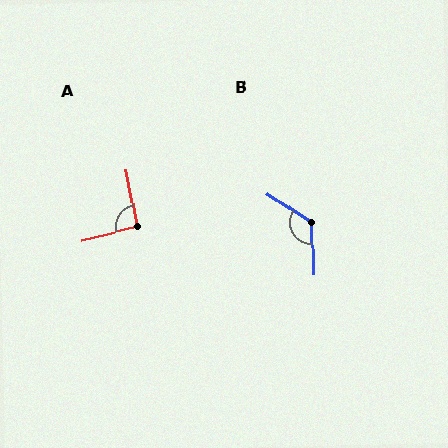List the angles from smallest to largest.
A (93°), B (126°).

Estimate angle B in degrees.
Approximately 126 degrees.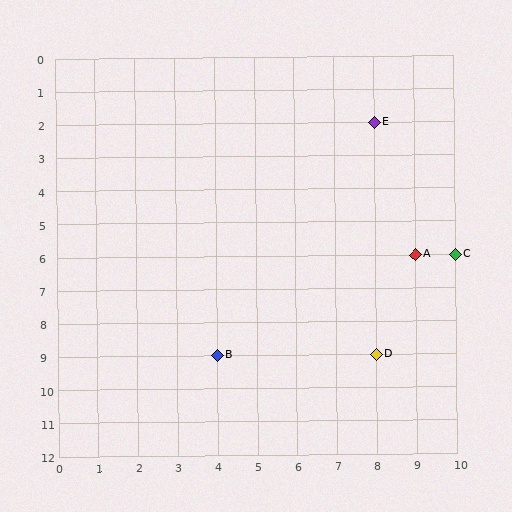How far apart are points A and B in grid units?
Points A and B are 5 columns and 3 rows apart (about 5.8 grid units diagonally).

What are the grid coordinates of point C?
Point C is at grid coordinates (10, 6).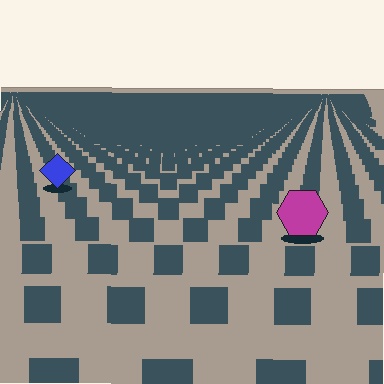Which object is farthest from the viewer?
The blue diamond is farthest from the viewer. It appears smaller and the ground texture around it is denser.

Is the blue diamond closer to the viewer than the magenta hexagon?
No. The magenta hexagon is closer — you can tell from the texture gradient: the ground texture is coarser near it.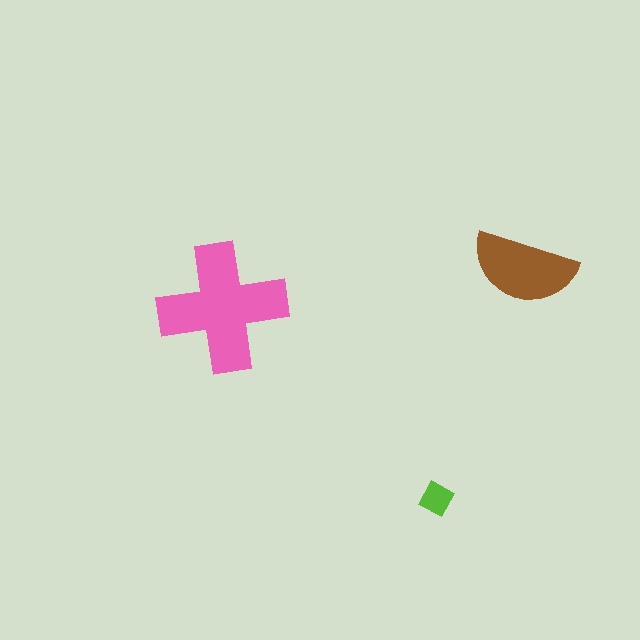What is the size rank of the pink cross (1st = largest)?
1st.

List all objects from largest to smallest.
The pink cross, the brown semicircle, the lime diamond.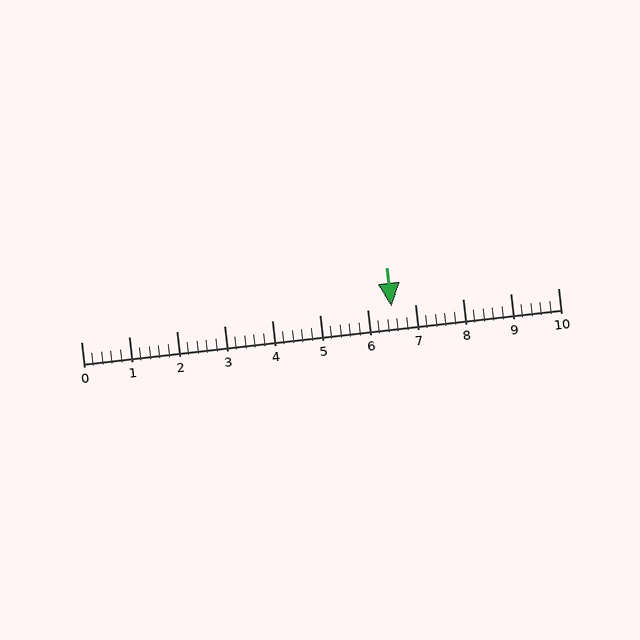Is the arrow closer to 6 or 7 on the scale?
The arrow is closer to 7.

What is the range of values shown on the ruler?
The ruler shows values from 0 to 10.